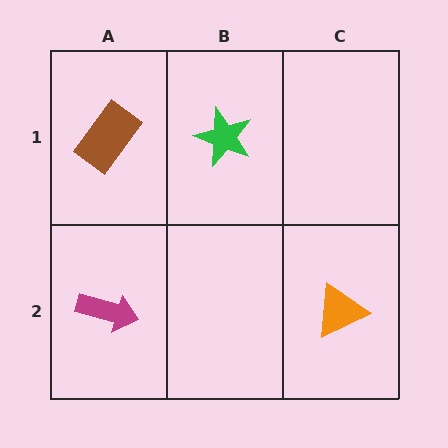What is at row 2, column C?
An orange triangle.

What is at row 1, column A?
A brown rectangle.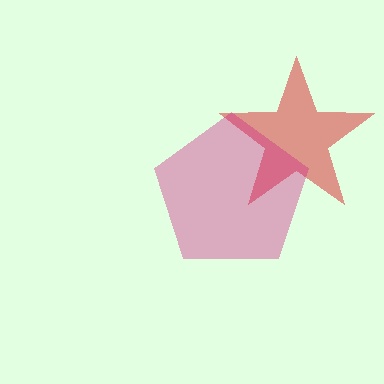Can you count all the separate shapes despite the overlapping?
Yes, there are 2 separate shapes.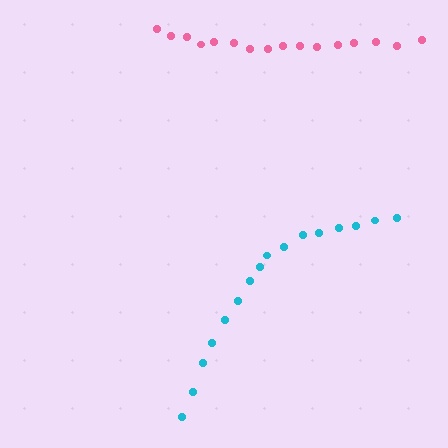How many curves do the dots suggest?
There are 2 distinct paths.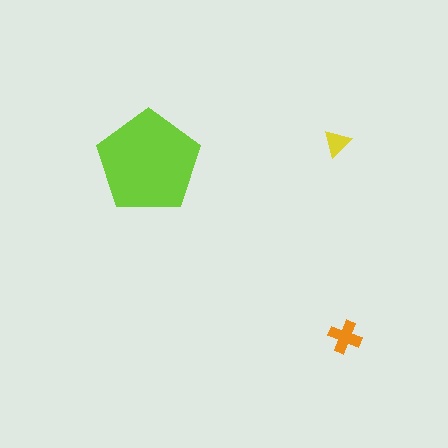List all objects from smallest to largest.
The yellow triangle, the orange cross, the lime pentagon.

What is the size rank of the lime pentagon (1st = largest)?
1st.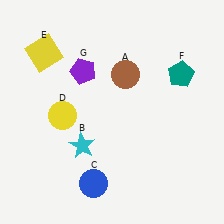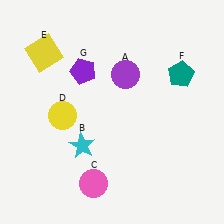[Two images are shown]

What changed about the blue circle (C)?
In Image 1, C is blue. In Image 2, it changed to pink.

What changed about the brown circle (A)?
In Image 1, A is brown. In Image 2, it changed to purple.